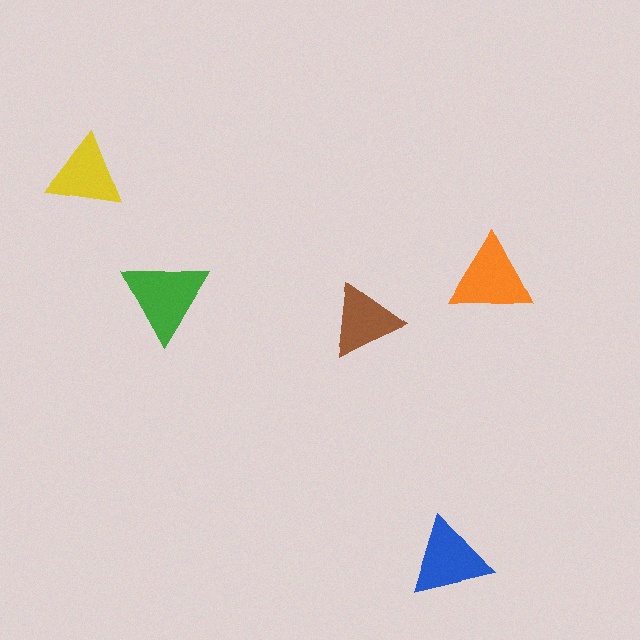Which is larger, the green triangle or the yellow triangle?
The green one.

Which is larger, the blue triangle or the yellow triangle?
The blue one.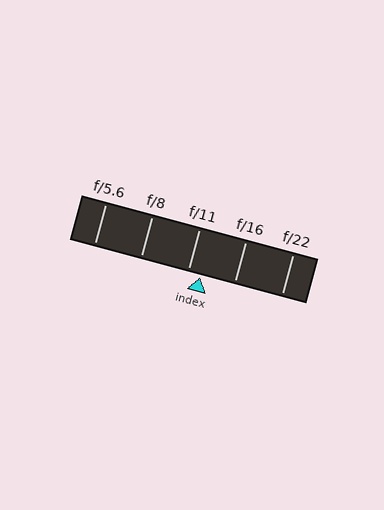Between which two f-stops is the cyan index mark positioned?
The index mark is between f/11 and f/16.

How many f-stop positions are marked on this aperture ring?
There are 5 f-stop positions marked.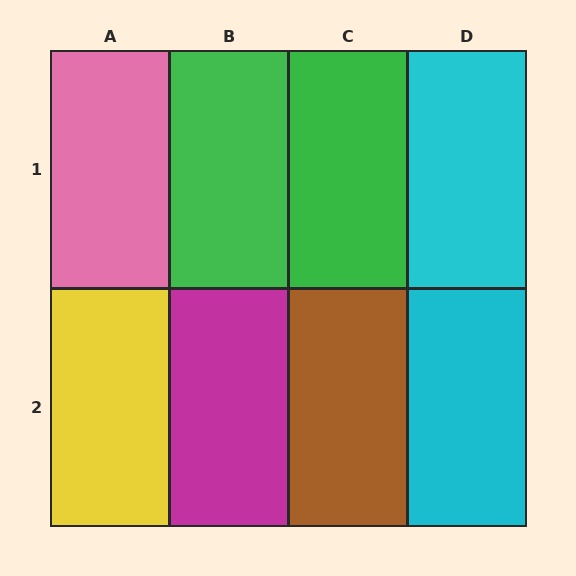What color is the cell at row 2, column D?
Cyan.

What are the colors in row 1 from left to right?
Pink, green, green, cyan.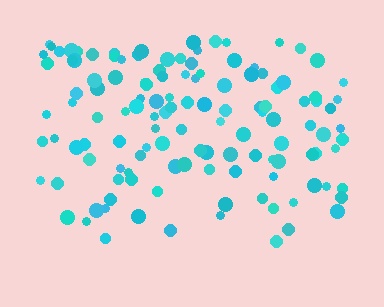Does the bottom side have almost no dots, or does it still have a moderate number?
Still a moderate number, just noticeably fewer than the top.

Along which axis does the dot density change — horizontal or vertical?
Vertical.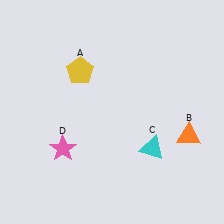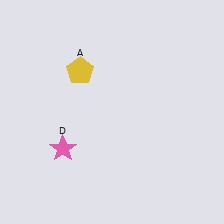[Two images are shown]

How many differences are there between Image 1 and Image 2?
There are 2 differences between the two images.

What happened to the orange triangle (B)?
The orange triangle (B) was removed in Image 2. It was in the bottom-right area of Image 1.